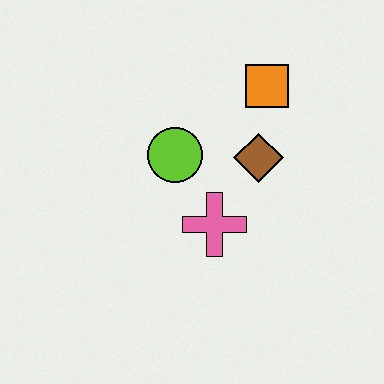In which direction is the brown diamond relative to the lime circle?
The brown diamond is to the right of the lime circle.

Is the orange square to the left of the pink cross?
No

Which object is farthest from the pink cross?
The orange square is farthest from the pink cross.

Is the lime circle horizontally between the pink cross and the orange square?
No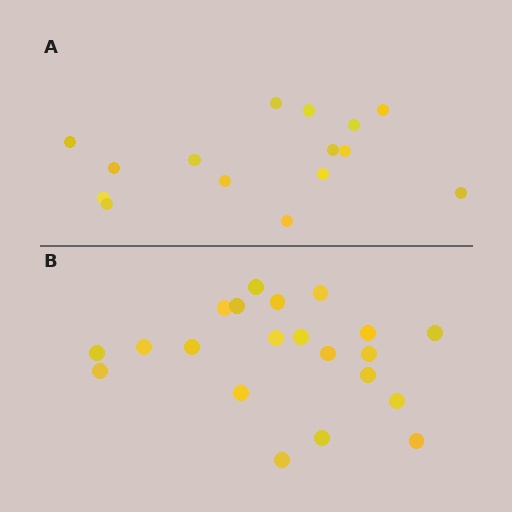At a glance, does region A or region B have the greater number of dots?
Region B (the bottom region) has more dots.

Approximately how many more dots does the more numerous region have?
Region B has about 6 more dots than region A.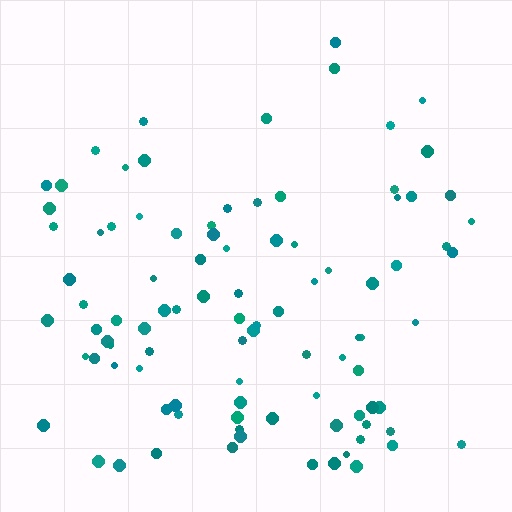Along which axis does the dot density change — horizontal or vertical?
Vertical.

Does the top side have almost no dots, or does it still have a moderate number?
Still a moderate number, just noticeably fewer than the bottom.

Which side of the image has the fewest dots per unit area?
The top.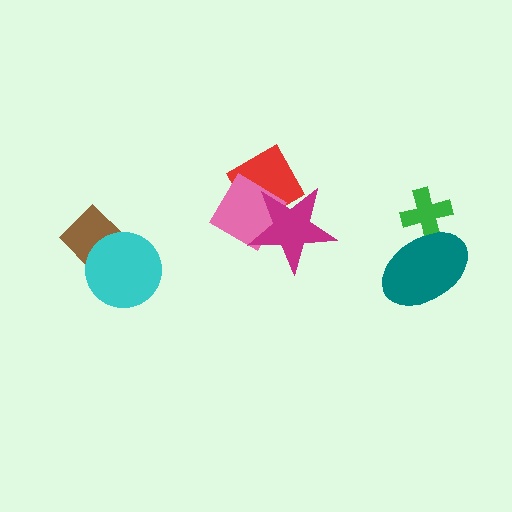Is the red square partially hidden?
Yes, it is partially covered by another shape.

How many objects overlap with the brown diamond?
1 object overlaps with the brown diamond.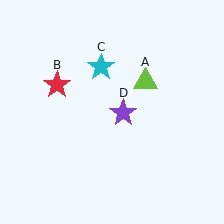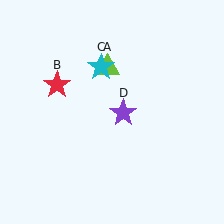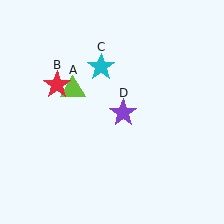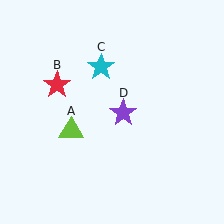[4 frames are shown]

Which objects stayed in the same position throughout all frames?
Red star (object B) and cyan star (object C) and purple star (object D) remained stationary.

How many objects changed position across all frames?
1 object changed position: lime triangle (object A).